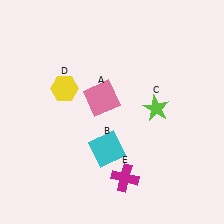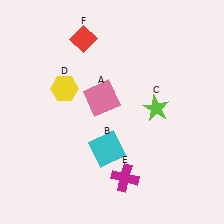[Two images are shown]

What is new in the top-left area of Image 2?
A red diamond (F) was added in the top-left area of Image 2.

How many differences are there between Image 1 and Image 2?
There is 1 difference between the two images.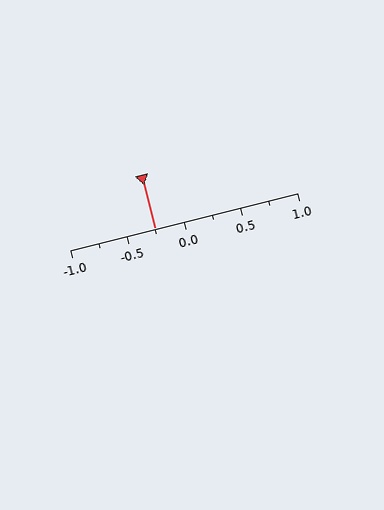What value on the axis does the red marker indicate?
The marker indicates approximately -0.25.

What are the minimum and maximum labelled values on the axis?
The axis runs from -1.0 to 1.0.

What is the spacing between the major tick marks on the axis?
The major ticks are spaced 0.5 apart.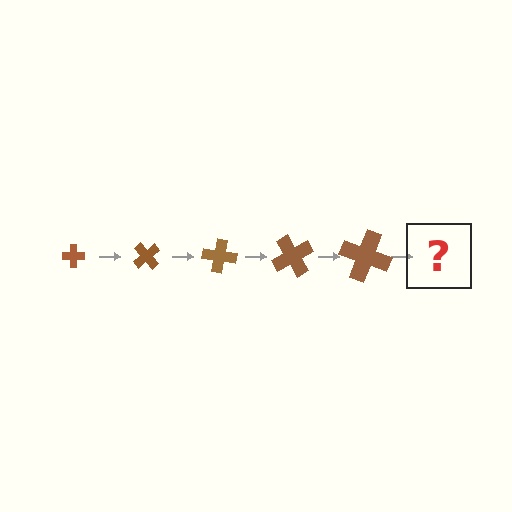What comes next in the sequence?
The next element should be a cross, larger than the previous one and rotated 250 degrees from the start.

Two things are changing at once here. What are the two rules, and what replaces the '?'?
The two rules are that the cross grows larger each step and it rotates 50 degrees each step. The '?' should be a cross, larger than the previous one and rotated 250 degrees from the start.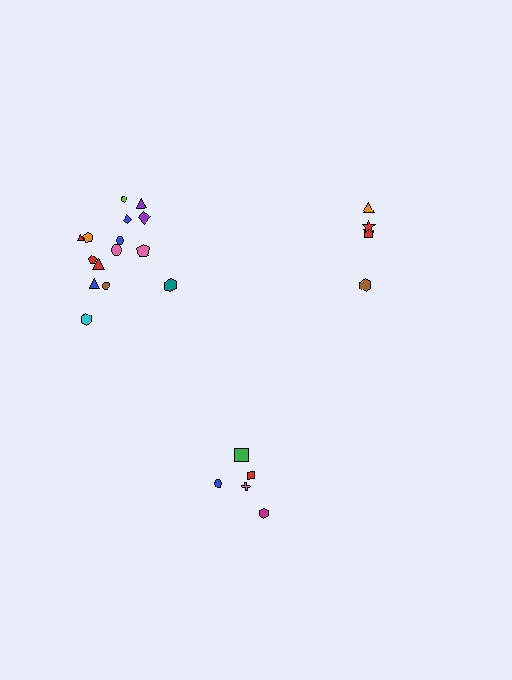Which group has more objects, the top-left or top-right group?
The top-left group.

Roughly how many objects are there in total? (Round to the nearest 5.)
Roughly 25 objects in total.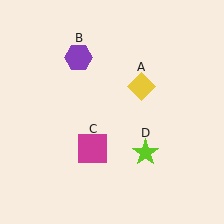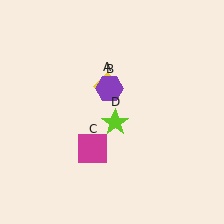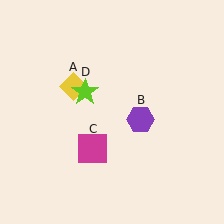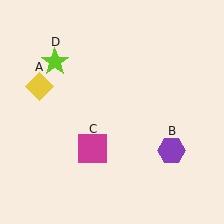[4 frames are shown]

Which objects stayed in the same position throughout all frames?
Magenta square (object C) remained stationary.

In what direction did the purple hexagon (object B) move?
The purple hexagon (object B) moved down and to the right.